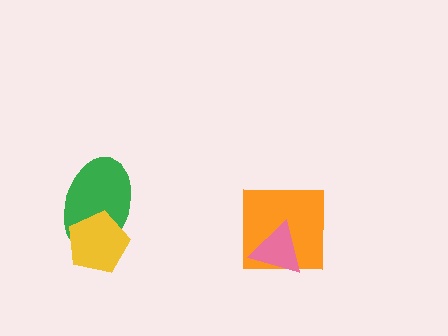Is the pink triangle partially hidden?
No, no other shape covers it.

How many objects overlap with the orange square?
1 object overlaps with the orange square.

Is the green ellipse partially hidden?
Yes, it is partially covered by another shape.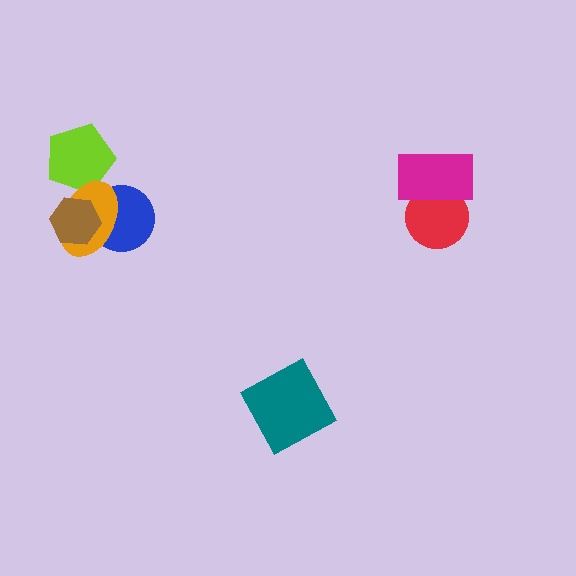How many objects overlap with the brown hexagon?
2 objects overlap with the brown hexagon.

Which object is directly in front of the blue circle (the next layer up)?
The orange ellipse is directly in front of the blue circle.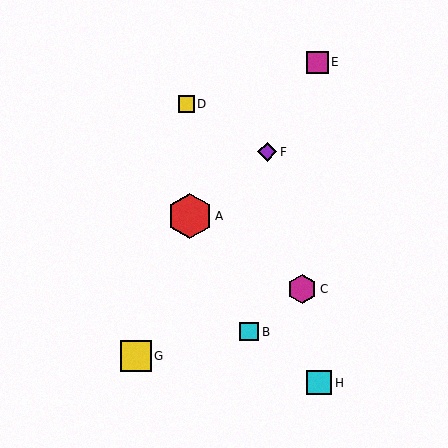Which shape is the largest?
The red hexagon (labeled A) is the largest.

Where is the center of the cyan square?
The center of the cyan square is at (249, 332).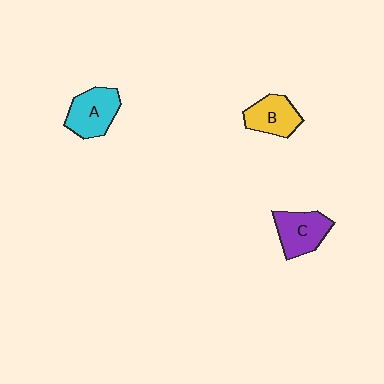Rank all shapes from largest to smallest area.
From largest to smallest: A (cyan), C (purple), B (yellow).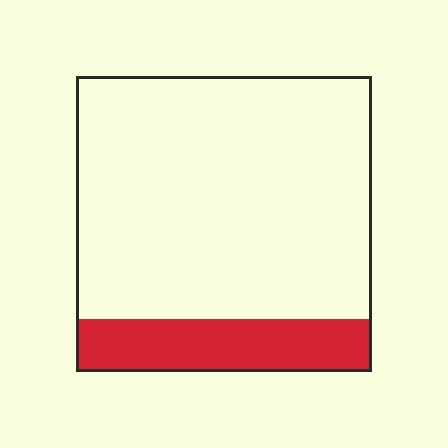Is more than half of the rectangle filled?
No.